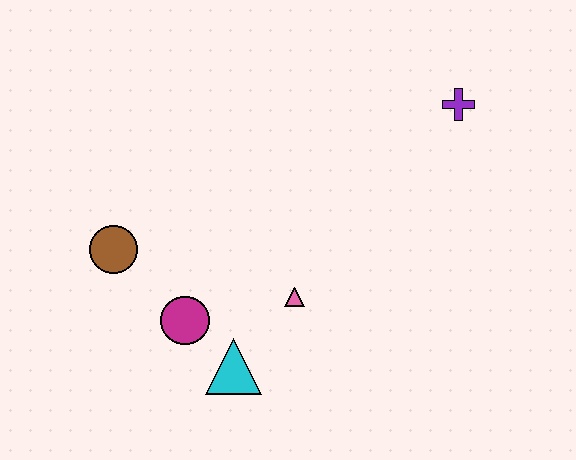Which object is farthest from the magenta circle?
The purple cross is farthest from the magenta circle.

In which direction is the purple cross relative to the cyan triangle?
The purple cross is above the cyan triangle.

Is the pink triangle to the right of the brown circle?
Yes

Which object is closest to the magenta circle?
The cyan triangle is closest to the magenta circle.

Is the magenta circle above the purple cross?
No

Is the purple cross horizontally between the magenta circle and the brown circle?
No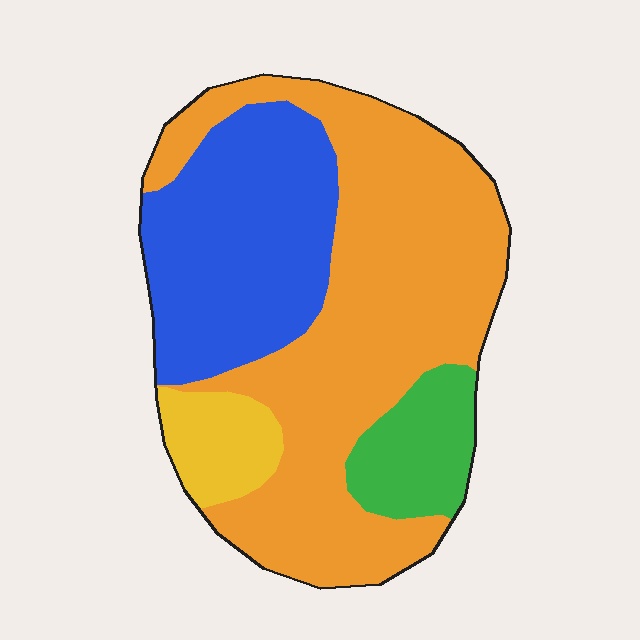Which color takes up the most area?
Orange, at roughly 55%.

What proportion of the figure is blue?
Blue takes up between a quarter and a half of the figure.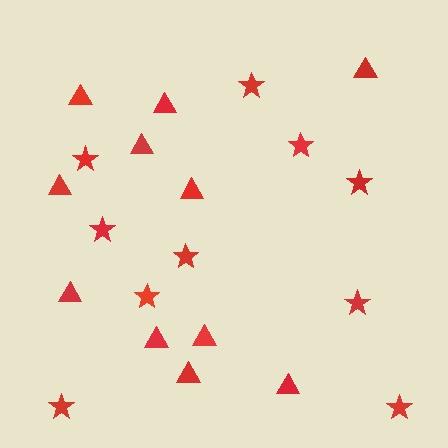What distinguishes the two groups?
There are 2 groups: one group of triangles (11) and one group of stars (10).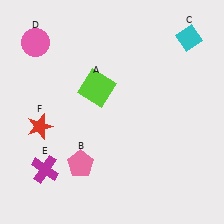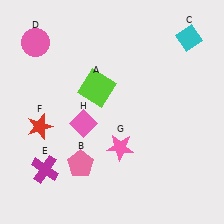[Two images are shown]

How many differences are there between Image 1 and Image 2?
There are 2 differences between the two images.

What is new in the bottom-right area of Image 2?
A pink star (G) was added in the bottom-right area of Image 2.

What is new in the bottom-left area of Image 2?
A pink diamond (H) was added in the bottom-left area of Image 2.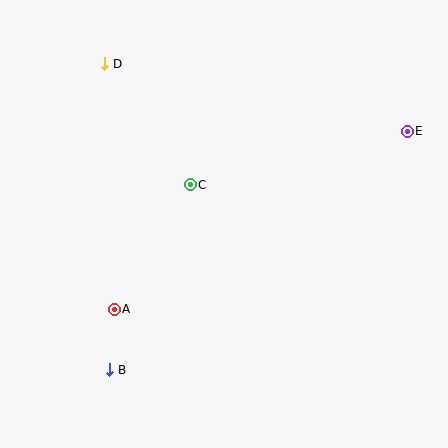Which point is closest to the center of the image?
Point C at (190, 185) is closest to the center.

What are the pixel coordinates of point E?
Point E is at (407, 131).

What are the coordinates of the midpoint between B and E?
The midpoint between B and E is at (258, 250).